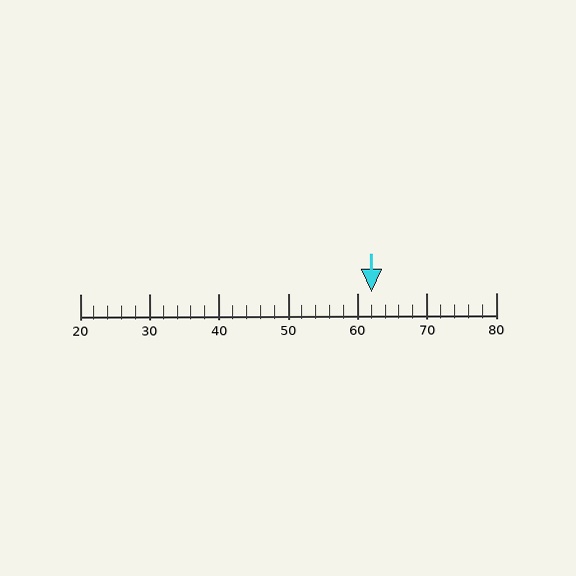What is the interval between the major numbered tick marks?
The major tick marks are spaced 10 units apart.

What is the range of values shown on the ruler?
The ruler shows values from 20 to 80.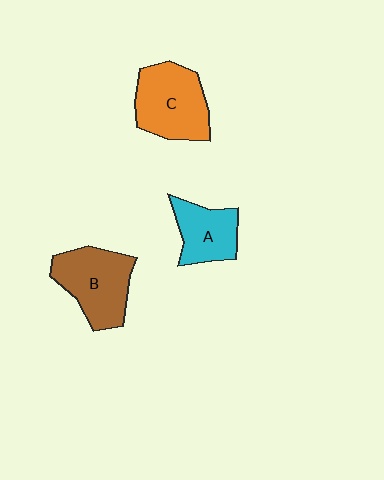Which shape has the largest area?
Shape C (orange).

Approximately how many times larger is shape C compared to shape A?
Approximately 1.5 times.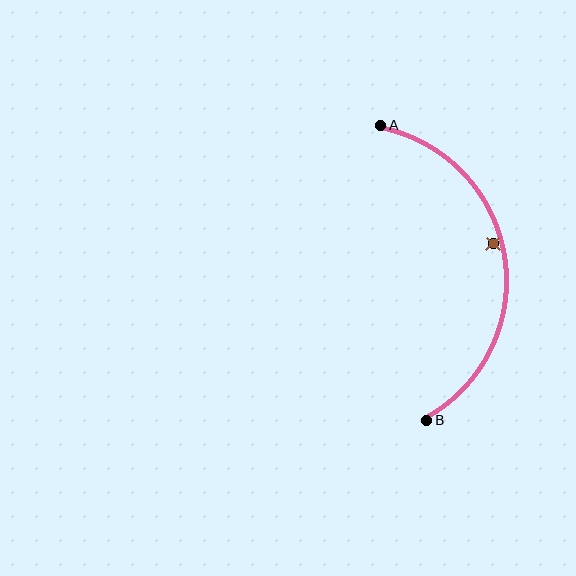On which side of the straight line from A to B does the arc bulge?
The arc bulges to the right of the straight line connecting A and B.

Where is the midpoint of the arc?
The arc midpoint is the point on the curve farthest from the straight line joining A and B. It sits to the right of that line.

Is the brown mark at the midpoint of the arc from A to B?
No — the brown mark does not lie on the arc at all. It sits slightly inside the curve.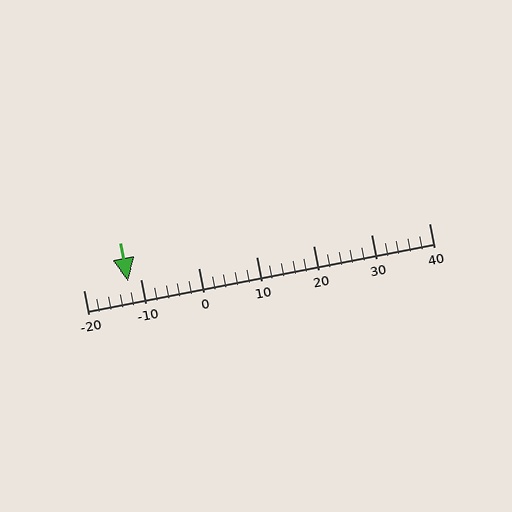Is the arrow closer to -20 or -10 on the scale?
The arrow is closer to -10.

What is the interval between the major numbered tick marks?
The major tick marks are spaced 10 units apart.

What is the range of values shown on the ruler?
The ruler shows values from -20 to 40.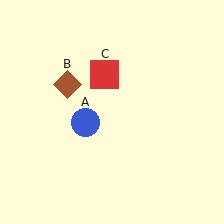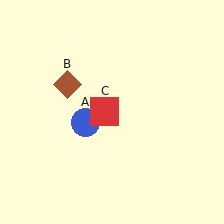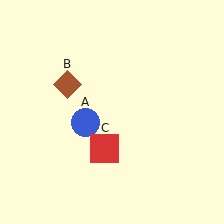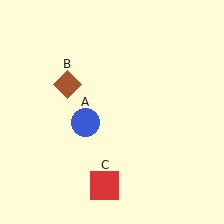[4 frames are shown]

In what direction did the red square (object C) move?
The red square (object C) moved down.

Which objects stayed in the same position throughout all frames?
Blue circle (object A) and brown diamond (object B) remained stationary.